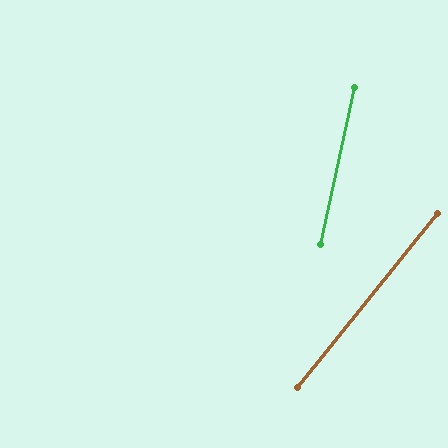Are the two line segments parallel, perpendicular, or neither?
Neither parallel nor perpendicular — they differ by about 26°.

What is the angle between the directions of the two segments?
Approximately 26 degrees.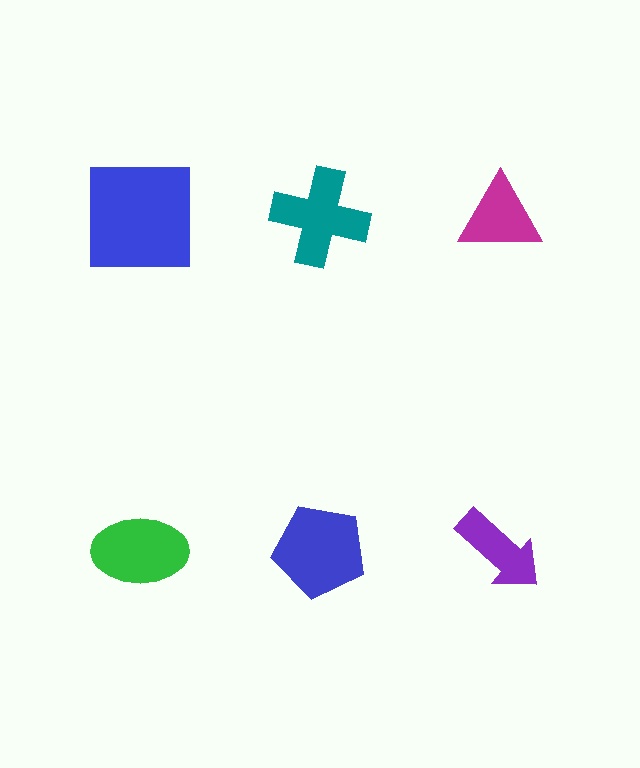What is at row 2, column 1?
A green ellipse.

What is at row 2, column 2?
A blue pentagon.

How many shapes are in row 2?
3 shapes.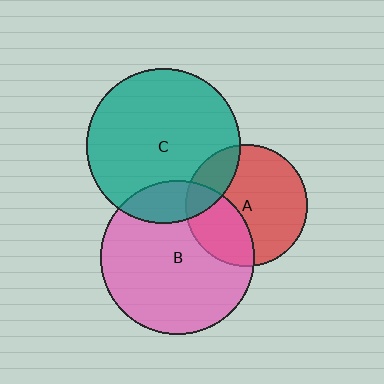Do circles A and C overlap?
Yes.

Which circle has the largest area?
Circle C (teal).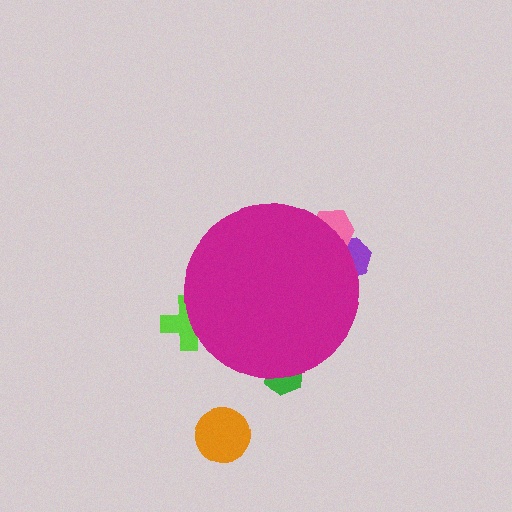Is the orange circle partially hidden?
No, the orange circle is fully visible.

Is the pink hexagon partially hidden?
Yes, the pink hexagon is partially hidden behind the magenta circle.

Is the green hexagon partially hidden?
Yes, the green hexagon is partially hidden behind the magenta circle.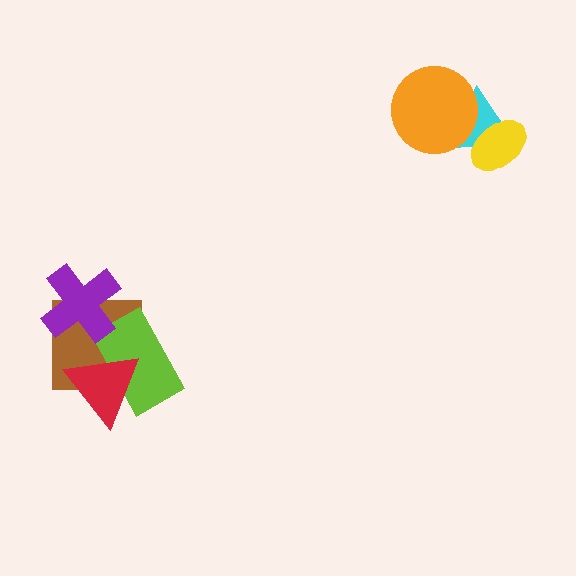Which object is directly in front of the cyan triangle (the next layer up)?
The yellow ellipse is directly in front of the cyan triangle.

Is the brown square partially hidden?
Yes, it is partially covered by another shape.